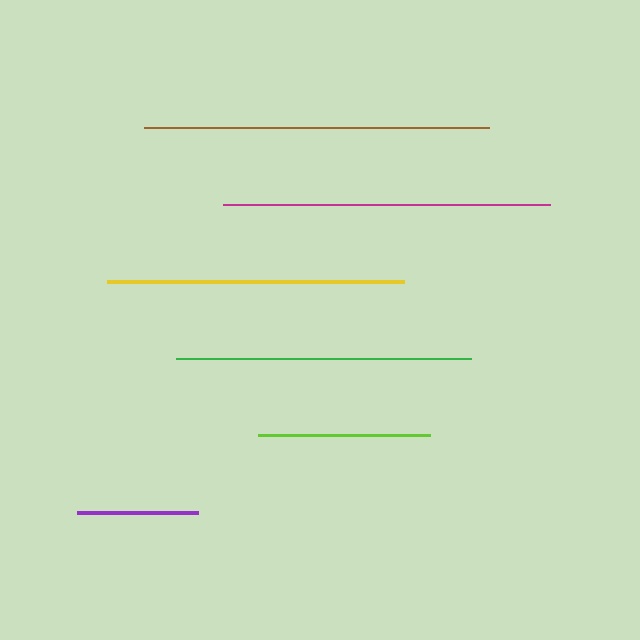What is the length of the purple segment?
The purple segment is approximately 121 pixels long.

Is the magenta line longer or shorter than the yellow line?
The magenta line is longer than the yellow line.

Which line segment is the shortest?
The purple line is the shortest at approximately 121 pixels.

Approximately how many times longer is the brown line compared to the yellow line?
The brown line is approximately 1.2 times the length of the yellow line.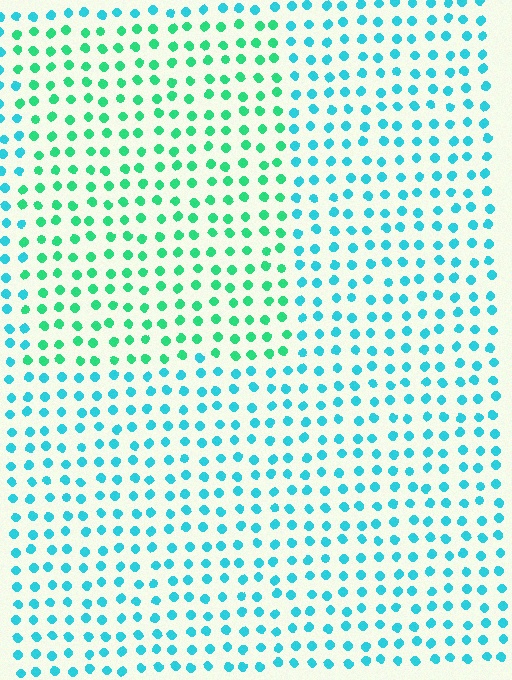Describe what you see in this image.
The image is filled with small cyan elements in a uniform arrangement. A rectangle-shaped region is visible where the elements are tinted to a slightly different hue, forming a subtle color boundary.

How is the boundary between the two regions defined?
The boundary is defined purely by a slight shift in hue (about 37 degrees). Spacing, size, and orientation are identical on both sides.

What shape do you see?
I see a rectangle.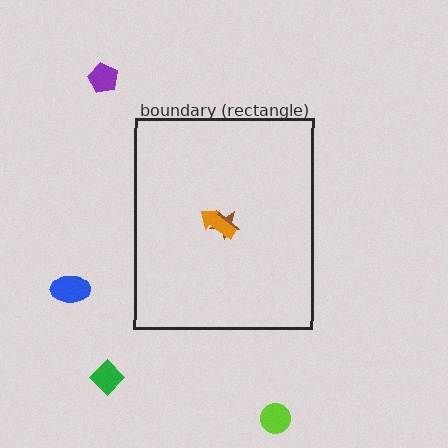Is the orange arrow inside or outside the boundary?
Inside.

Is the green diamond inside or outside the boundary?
Outside.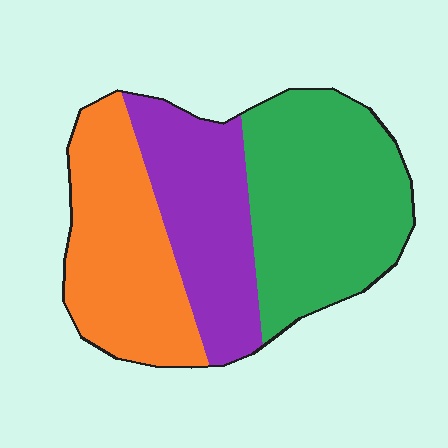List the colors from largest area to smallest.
From largest to smallest: green, orange, purple.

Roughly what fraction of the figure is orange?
Orange covers roughly 30% of the figure.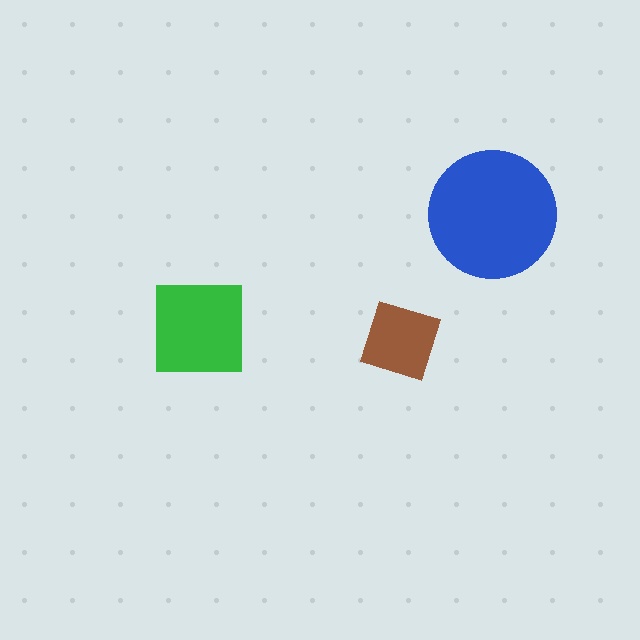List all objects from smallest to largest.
The brown diamond, the green square, the blue circle.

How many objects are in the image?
There are 3 objects in the image.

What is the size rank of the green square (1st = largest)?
2nd.